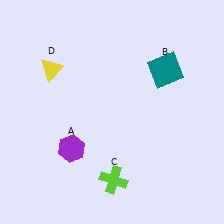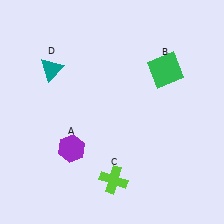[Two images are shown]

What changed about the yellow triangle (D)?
In Image 1, D is yellow. In Image 2, it changed to teal.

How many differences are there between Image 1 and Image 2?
There are 2 differences between the two images.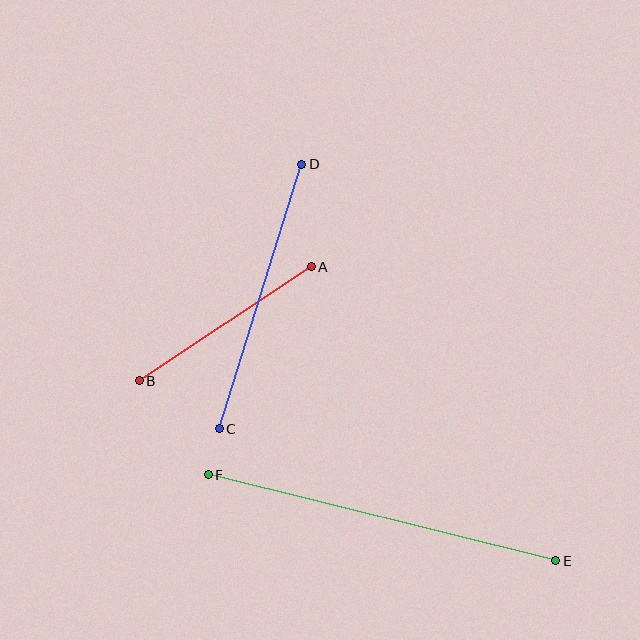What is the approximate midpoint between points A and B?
The midpoint is at approximately (225, 324) pixels.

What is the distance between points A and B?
The distance is approximately 207 pixels.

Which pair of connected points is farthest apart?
Points E and F are farthest apart.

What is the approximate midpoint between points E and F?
The midpoint is at approximately (382, 518) pixels.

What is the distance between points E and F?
The distance is approximately 358 pixels.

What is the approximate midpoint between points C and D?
The midpoint is at approximately (261, 296) pixels.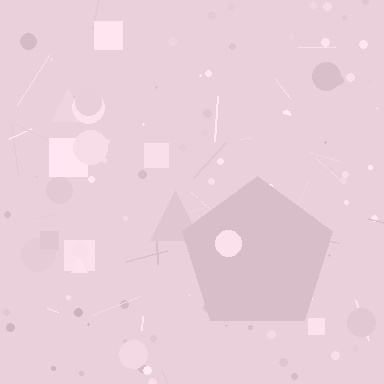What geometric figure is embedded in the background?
A pentagon is embedded in the background.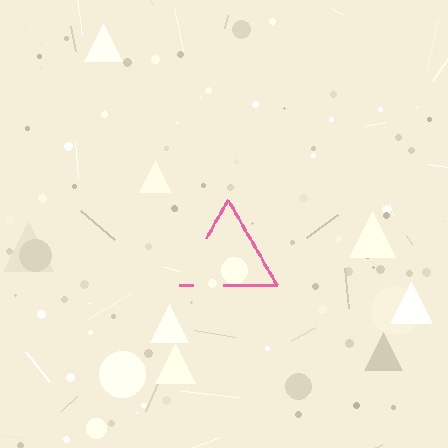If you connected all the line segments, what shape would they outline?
They would outline a triangle.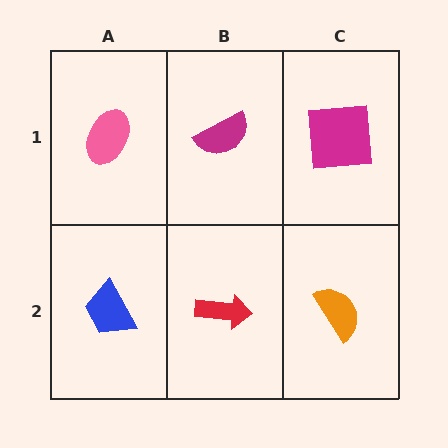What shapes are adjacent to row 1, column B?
A red arrow (row 2, column B), a pink ellipse (row 1, column A), a magenta square (row 1, column C).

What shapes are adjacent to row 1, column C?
An orange semicircle (row 2, column C), a magenta semicircle (row 1, column B).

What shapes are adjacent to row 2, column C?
A magenta square (row 1, column C), a red arrow (row 2, column B).